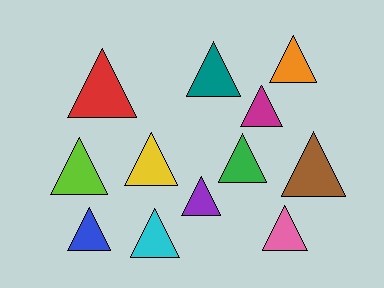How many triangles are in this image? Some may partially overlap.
There are 12 triangles.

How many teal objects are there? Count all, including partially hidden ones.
There is 1 teal object.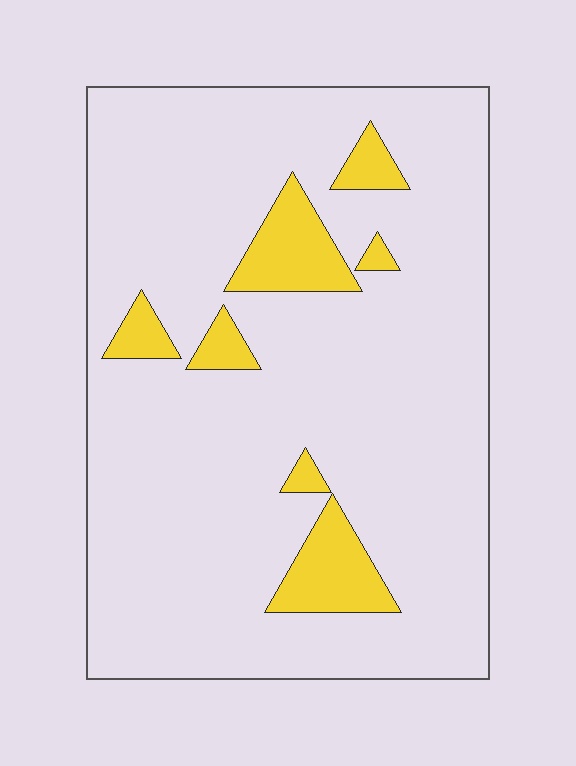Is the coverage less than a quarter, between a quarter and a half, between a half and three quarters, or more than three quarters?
Less than a quarter.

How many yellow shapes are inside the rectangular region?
7.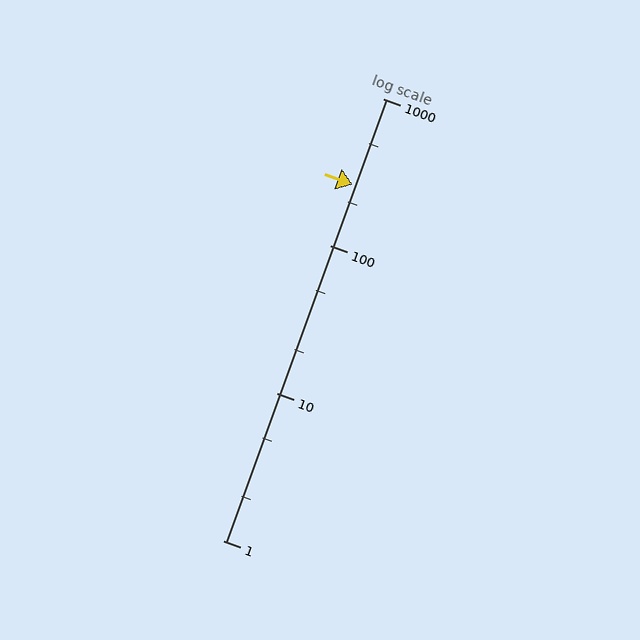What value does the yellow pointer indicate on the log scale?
The pointer indicates approximately 260.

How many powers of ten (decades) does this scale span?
The scale spans 3 decades, from 1 to 1000.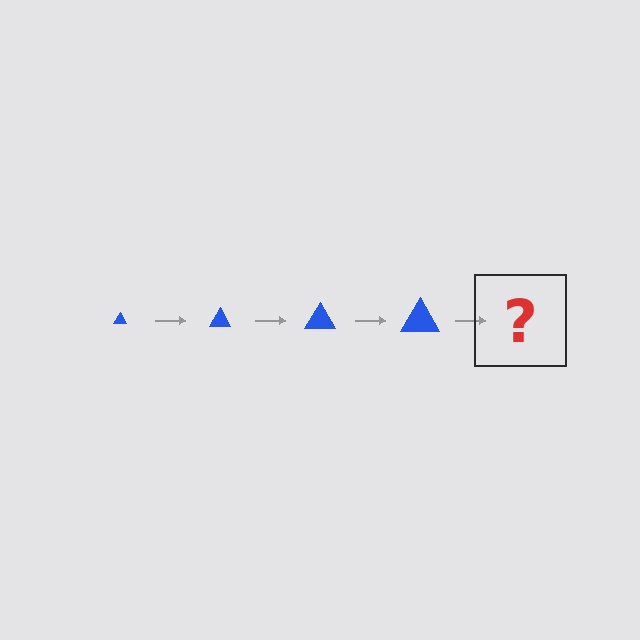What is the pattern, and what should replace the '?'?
The pattern is that the triangle gets progressively larger each step. The '?' should be a blue triangle, larger than the previous one.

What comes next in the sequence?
The next element should be a blue triangle, larger than the previous one.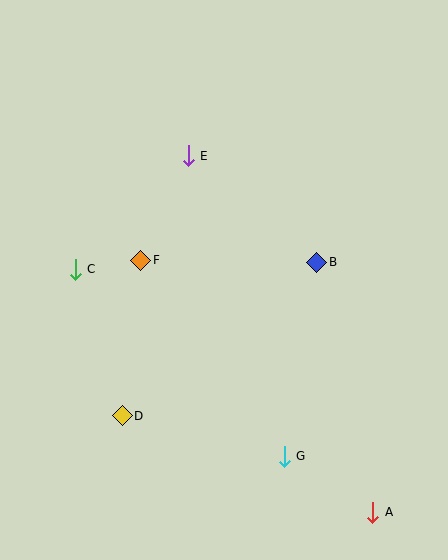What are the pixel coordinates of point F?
Point F is at (141, 260).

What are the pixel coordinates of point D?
Point D is at (122, 416).